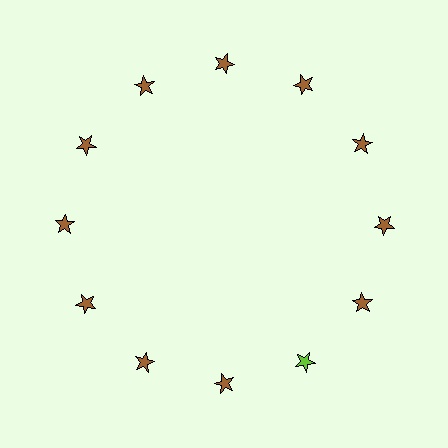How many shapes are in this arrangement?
There are 12 shapes arranged in a ring pattern.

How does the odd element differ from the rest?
It has a different color: lime instead of brown.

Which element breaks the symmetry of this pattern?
The lime star at roughly the 5 o'clock position breaks the symmetry. All other shapes are brown stars.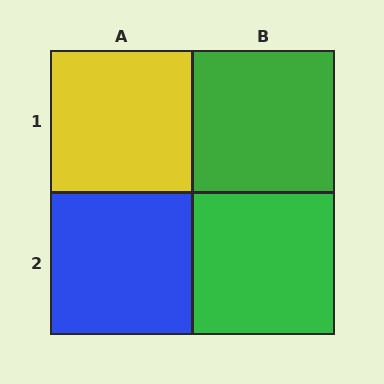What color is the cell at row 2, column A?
Blue.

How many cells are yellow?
1 cell is yellow.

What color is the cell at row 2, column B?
Green.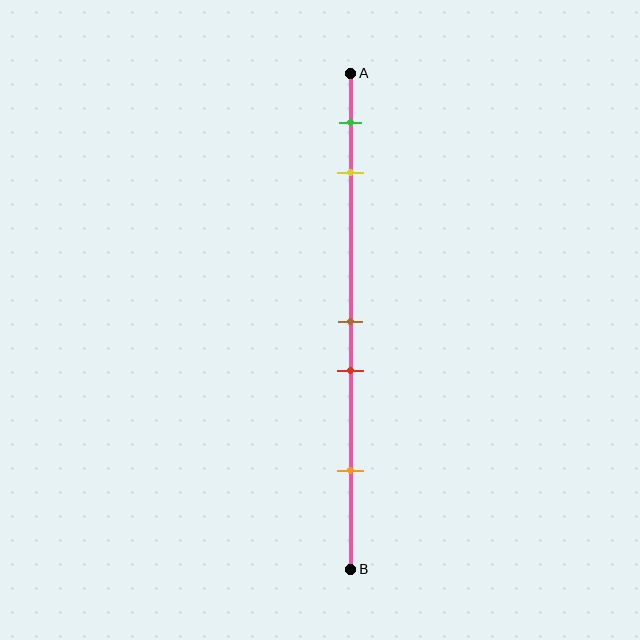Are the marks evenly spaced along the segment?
No, the marks are not evenly spaced.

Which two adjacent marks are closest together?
The brown and red marks are the closest adjacent pair.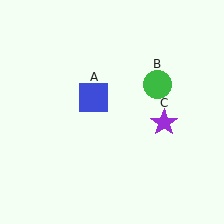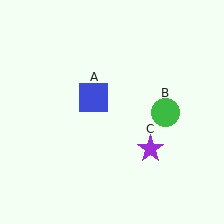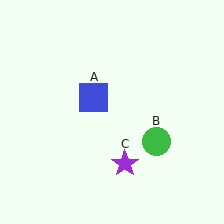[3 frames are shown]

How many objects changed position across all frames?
2 objects changed position: green circle (object B), purple star (object C).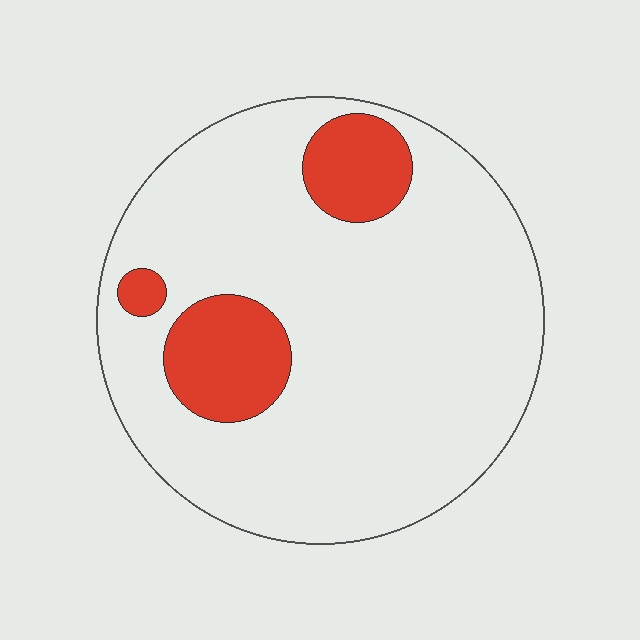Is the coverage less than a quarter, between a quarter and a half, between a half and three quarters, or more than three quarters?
Less than a quarter.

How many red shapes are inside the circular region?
3.